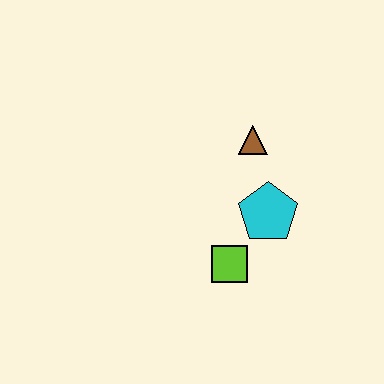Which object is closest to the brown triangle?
The cyan pentagon is closest to the brown triangle.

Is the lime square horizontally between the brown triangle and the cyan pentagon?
No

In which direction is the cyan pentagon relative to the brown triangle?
The cyan pentagon is below the brown triangle.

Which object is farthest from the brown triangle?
The lime square is farthest from the brown triangle.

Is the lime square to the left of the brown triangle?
Yes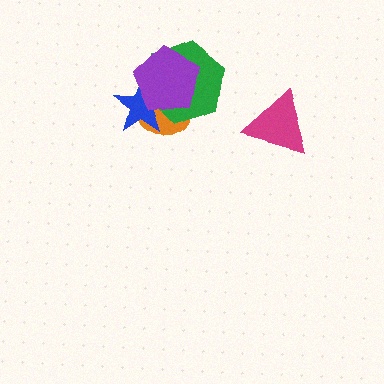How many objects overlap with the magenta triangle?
0 objects overlap with the magenta triangle.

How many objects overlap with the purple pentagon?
3 objects overlap with the purple pentagon.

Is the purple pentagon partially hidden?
No, no other shape covers it.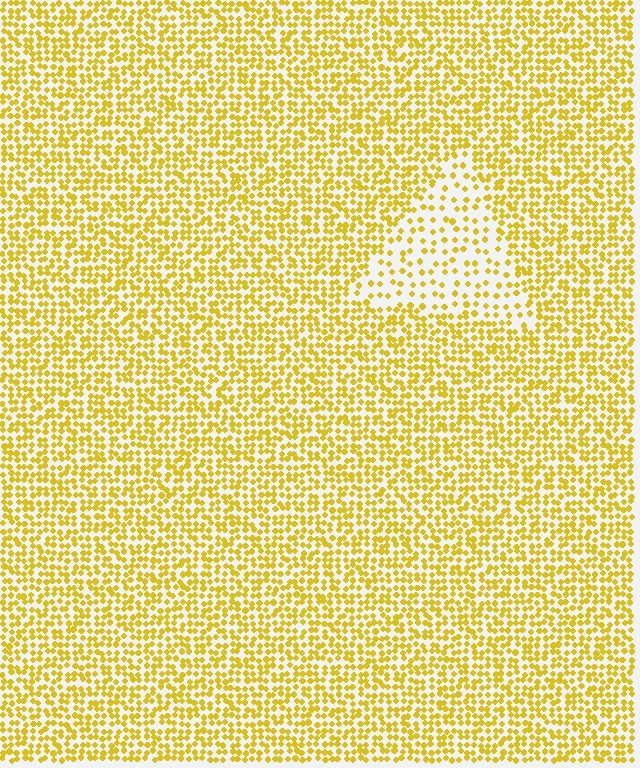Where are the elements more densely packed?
The elements are more densely packed outside the triangle boundary.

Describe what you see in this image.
The image contains small yellow elements arranged at two different densities. A triangle-shaped region is visible where the elements are less densely packed than the surrounding area.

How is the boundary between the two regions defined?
The boundary is defined by a change in element density (approximately 2.3x ratio). All elements are the same color, size, and shape.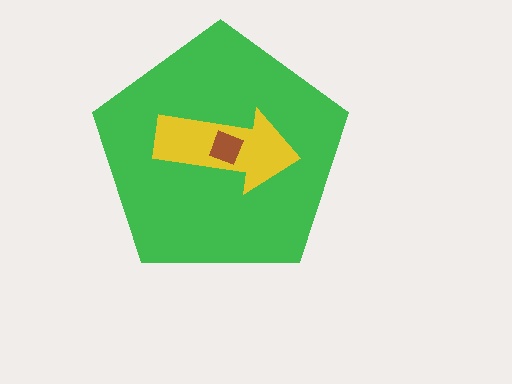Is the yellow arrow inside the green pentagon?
Yes.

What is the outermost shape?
The green pentagon.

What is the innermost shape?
The brown square.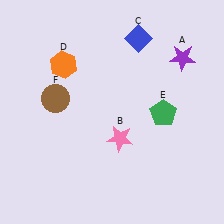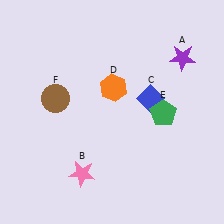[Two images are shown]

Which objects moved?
The objects that moved are: the pink star (B), the blue diamond (C), the orange hexagon (D).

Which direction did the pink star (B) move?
The pink star (B) moved left.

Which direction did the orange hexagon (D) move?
The orange hexagon (D) moved right.